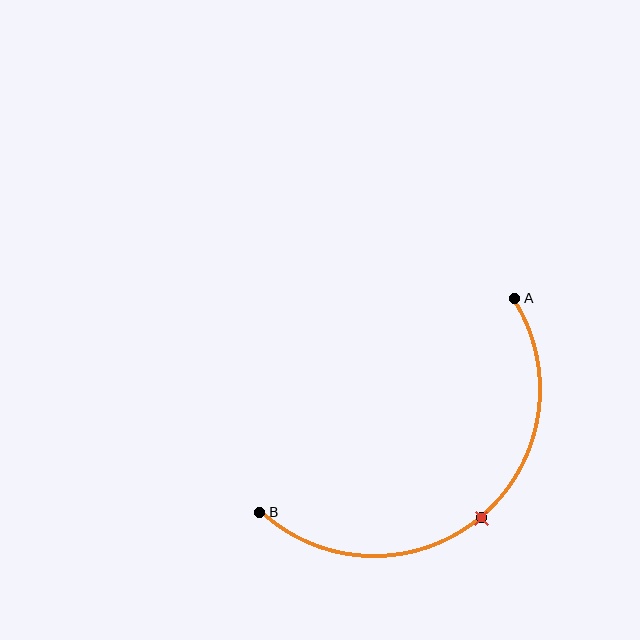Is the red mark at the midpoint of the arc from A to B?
Yes. The red mark lies on the arc at equal arc-length from both A and B — it is the arc midpoint.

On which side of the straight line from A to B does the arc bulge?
The arc bulges below and to the right of the straight line connecting A and B.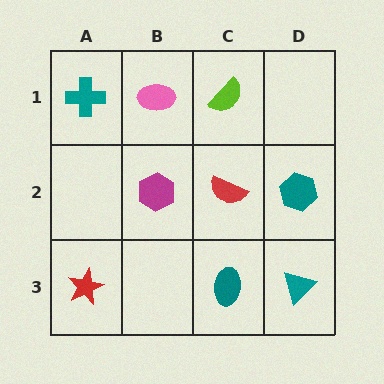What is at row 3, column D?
A teal triangle.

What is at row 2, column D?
A teal hexagon.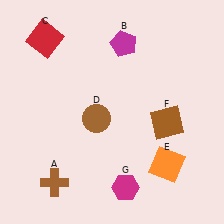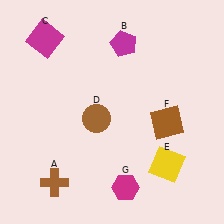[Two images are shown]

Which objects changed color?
C changed from red to magenta. E changed from orange to yellow.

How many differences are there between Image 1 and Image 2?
There are 2 differences between the two images.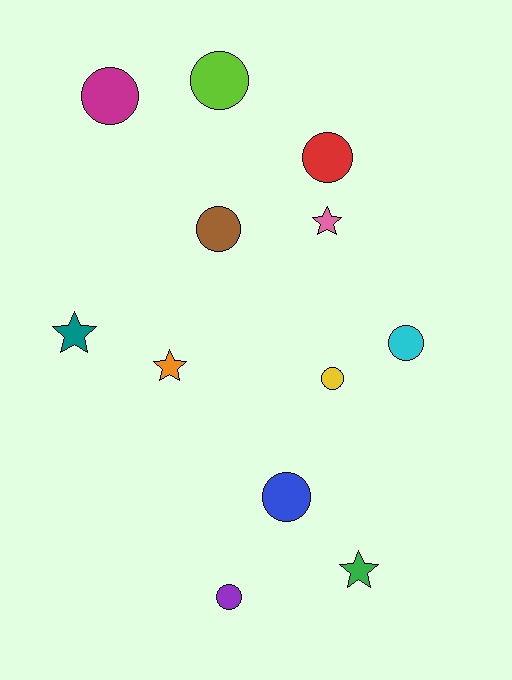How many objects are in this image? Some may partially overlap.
There are 12 objects.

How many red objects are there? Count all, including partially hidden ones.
There is 1 red object.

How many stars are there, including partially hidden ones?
There are 4 stars.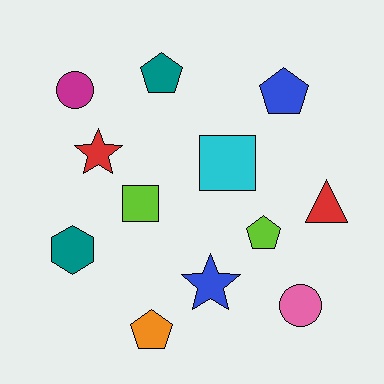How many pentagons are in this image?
There are 4 pentagons.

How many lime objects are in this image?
There are 2 lime objects.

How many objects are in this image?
There are 12 objects.